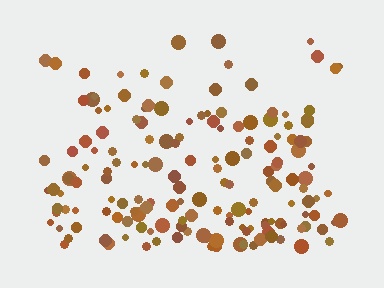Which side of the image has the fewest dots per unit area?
The top.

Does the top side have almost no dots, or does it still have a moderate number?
Still a moderate number, just noticeably fewer than the bottom.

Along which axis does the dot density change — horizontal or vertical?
Vertical.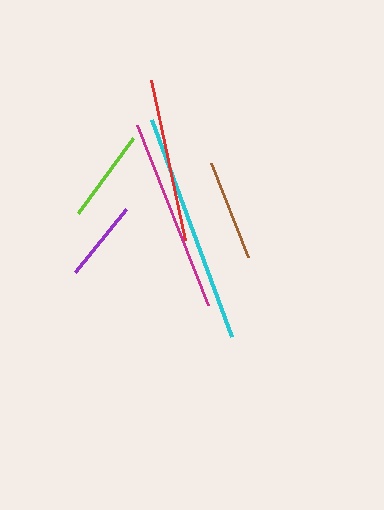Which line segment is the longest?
The cyan line is the longest at approximately 232 pixels.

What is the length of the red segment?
The red segment is approximately 163 pixels long.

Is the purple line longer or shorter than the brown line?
The brown line is longer than the purple line.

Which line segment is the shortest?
The purple line is the shortest at approximately 81 pixels.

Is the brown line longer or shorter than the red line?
The red line is longer than the brown line.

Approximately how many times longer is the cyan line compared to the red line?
The cyan line is approximately 1.4 times the length of the red line.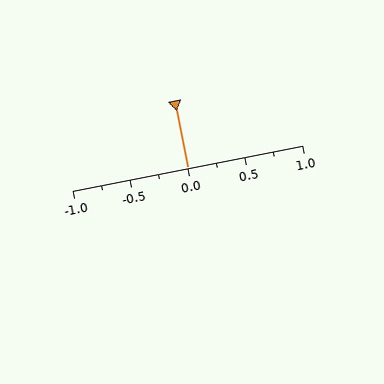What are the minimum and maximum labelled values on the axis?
The axis runs from -1.0 to 1.0.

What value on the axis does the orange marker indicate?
The marker indicates approximately 0.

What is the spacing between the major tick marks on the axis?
The major ticks are spaced 0.5 apart.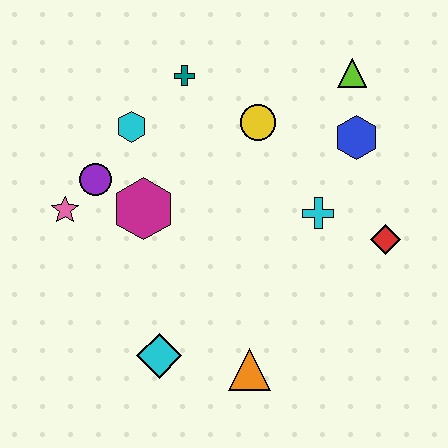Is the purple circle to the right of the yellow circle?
No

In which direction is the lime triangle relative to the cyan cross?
The lime triangle is above the cyan cross.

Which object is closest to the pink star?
The purple circle is closest to the pink star.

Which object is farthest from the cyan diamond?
The lime triangle is farthest from the cyan diamond.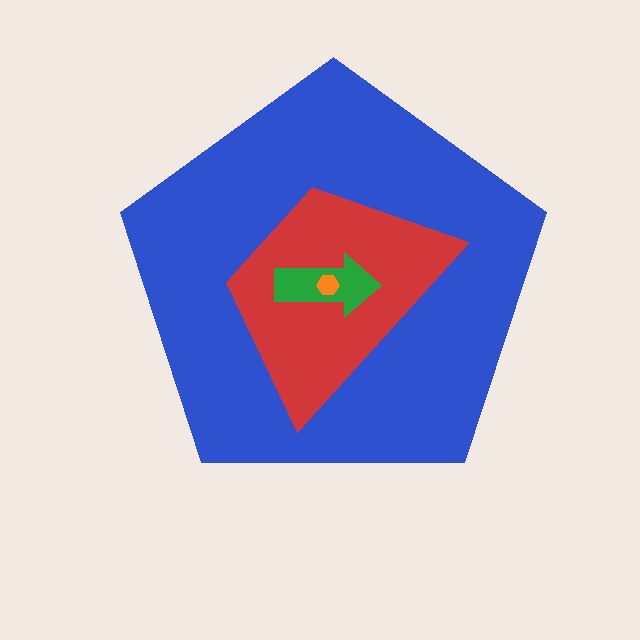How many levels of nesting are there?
4.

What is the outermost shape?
The blue pentagon.